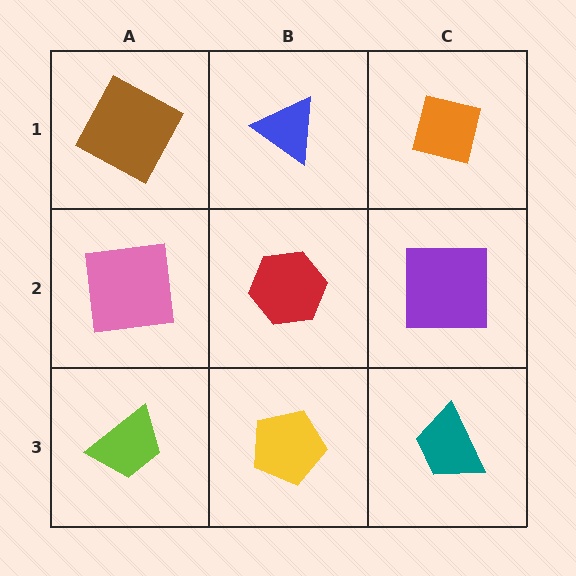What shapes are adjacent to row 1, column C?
A purple square (row 2, column C), a blue triangle (row 1, column B).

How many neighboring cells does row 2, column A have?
3.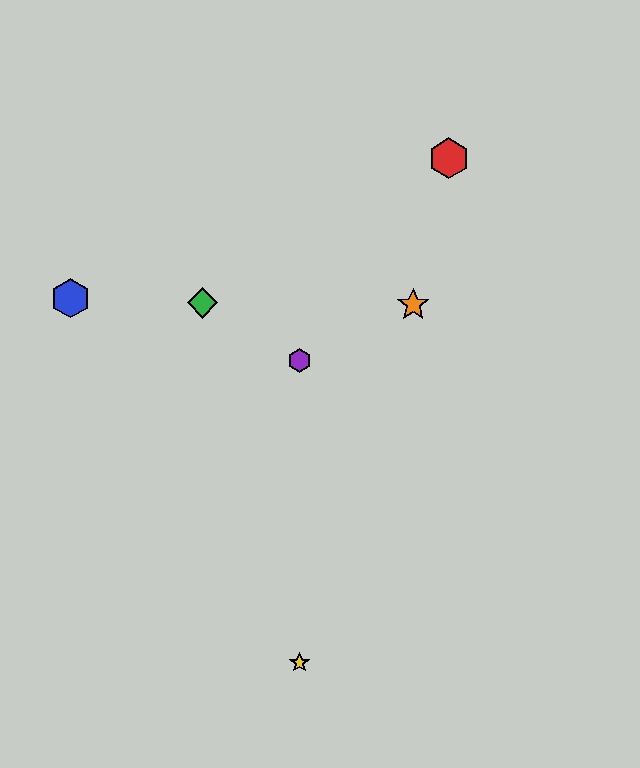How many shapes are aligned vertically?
2 shapes (the yellow star, the purple hexagon) are aligned vertically.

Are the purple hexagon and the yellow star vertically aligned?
Yes, both are at x≈300.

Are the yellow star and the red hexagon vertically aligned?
No, the yellow star is at x≈300 and the red hexagon is at x≈449.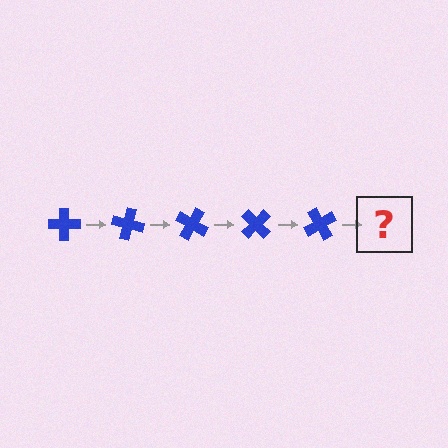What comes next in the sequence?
The next element should be a blue cross rotated 75 degrees.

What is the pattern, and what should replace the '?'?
The pattern is that the cross rotates 15 degrees each step. The '?' should be a blue cross rotated 75 degrees.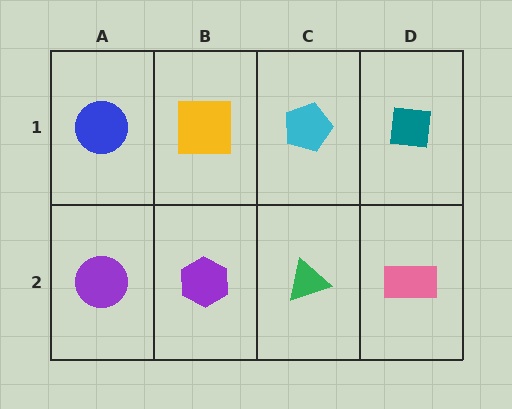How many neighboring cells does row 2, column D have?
2.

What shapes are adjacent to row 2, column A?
A blue circle (row 1, column A), a purple hexagon (row 2, column B).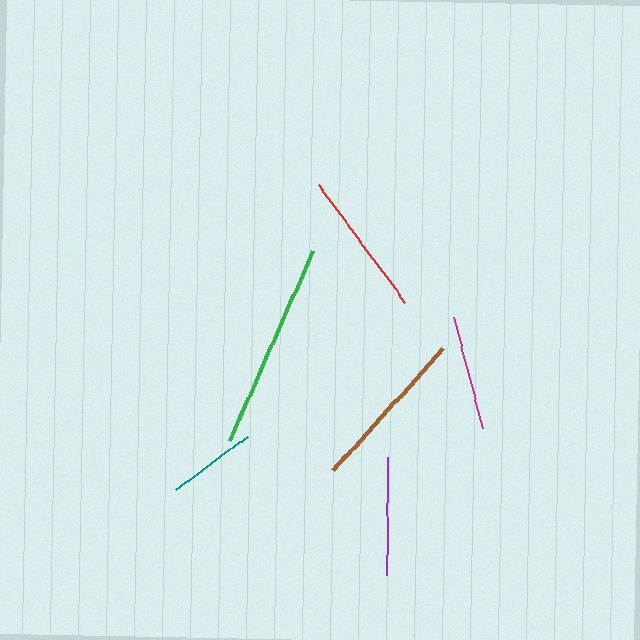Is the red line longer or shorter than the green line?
The green line is longer than the red line.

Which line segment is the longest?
The green line is the longest at approximately 208 pixels.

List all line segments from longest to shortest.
From longest to shortest: green, brown, red, purple, magenta, teal.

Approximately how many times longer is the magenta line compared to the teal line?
The magenta line is approximately 1.3 times the length of the teal line.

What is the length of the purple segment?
The purple segment is approximately 118 pixels long.